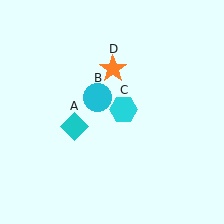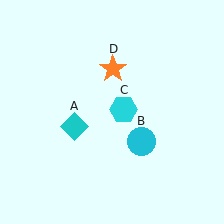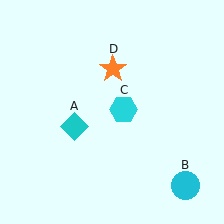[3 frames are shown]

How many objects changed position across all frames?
1 object changed position: cyan circle (object B).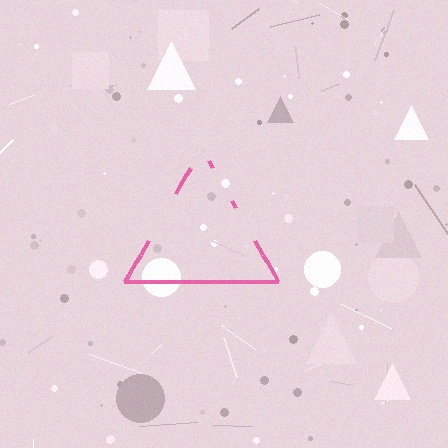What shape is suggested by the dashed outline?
The dashed outline suggests a triangle.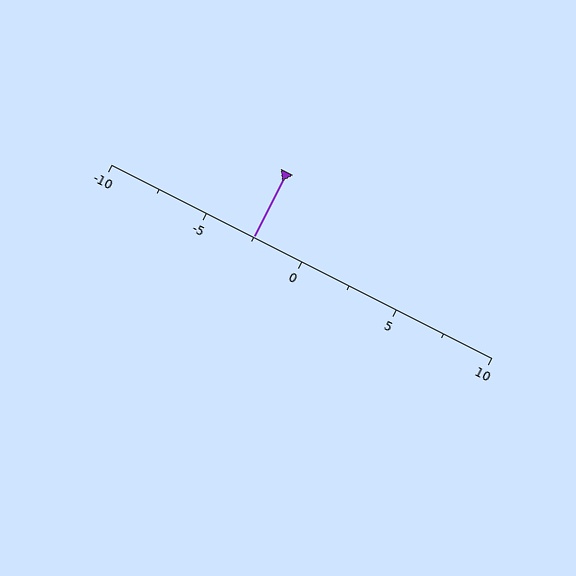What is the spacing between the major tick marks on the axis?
The major ticks are spaced 5 apart.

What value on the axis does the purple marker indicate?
The marker indicates approximately -2.5.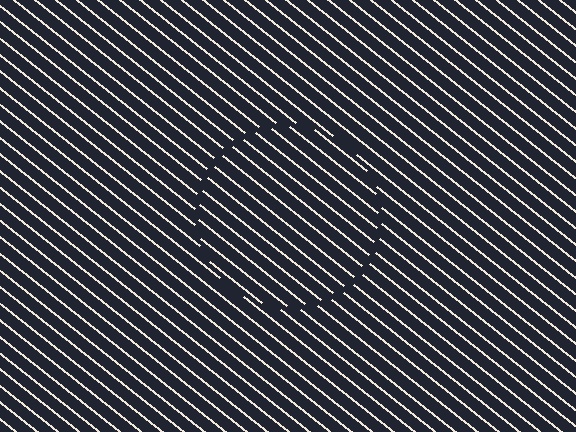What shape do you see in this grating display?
An illusory circle. The interior of the shape contains the same grating, shifted by half a period — the contour is defined by the phase discontinuity where line-ends from the inner and outer gratings abut.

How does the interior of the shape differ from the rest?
The interior of the shape contains the same grating, shifted by half a period — the contour is defined by the phase discontinuity where line-ends from the inner and outer gratings abut.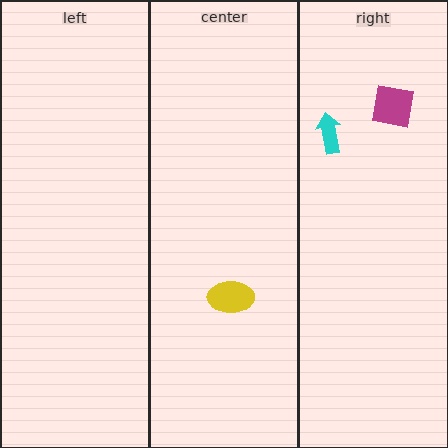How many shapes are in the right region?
2.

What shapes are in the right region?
The cyan arrow, the magenta square.